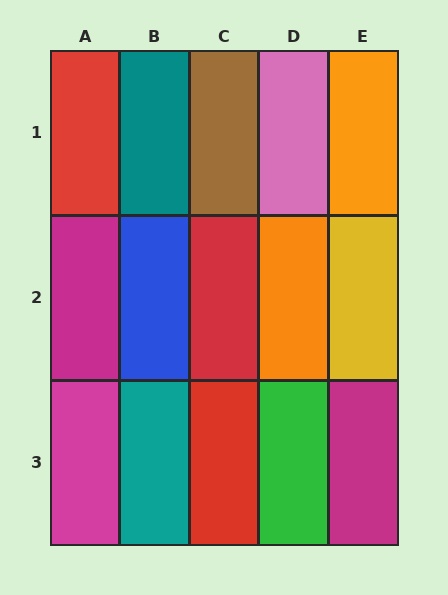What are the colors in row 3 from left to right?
Magenta, teal, red, green, magenta.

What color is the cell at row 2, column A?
Magenta.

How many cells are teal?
2 cells are teal.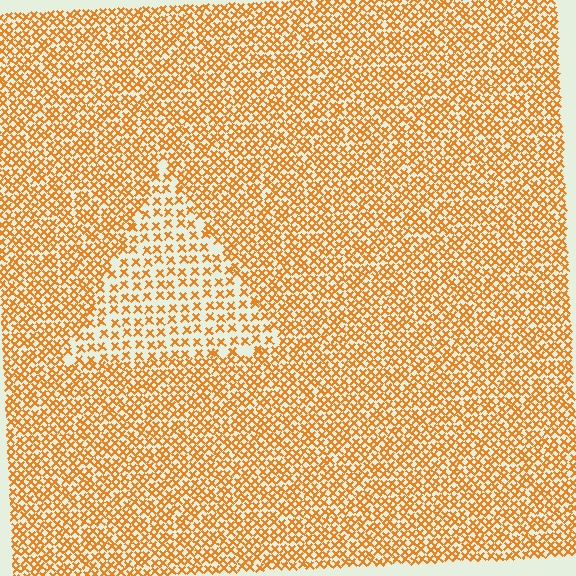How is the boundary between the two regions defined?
The boundary is defined by a change in element density (approximately 1.9x ratio). All elements are the same color, size, and shape.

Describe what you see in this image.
The image contains small orange elements arranged at two different densities. A triangle-shaped region is visible where the elements are less densely packed than the surrounding area.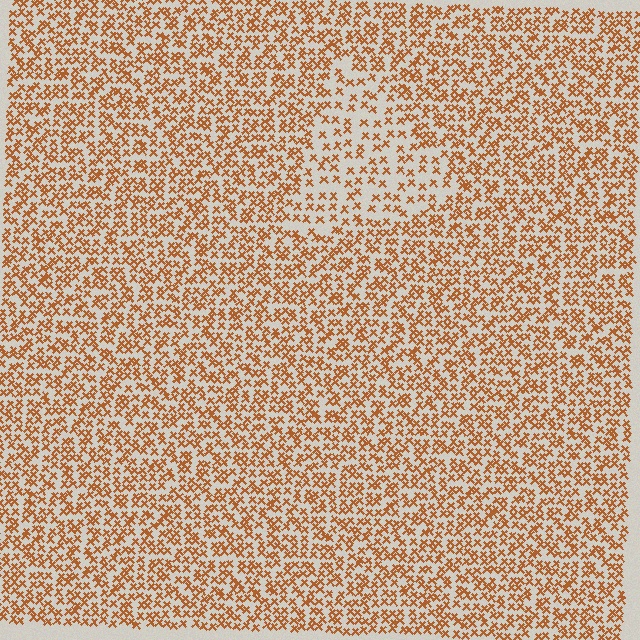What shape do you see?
I see a triangle.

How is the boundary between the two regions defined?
The boundary is defined by a change in element density (approximately 1.9x ratio). All elements are the same color, size, and shape.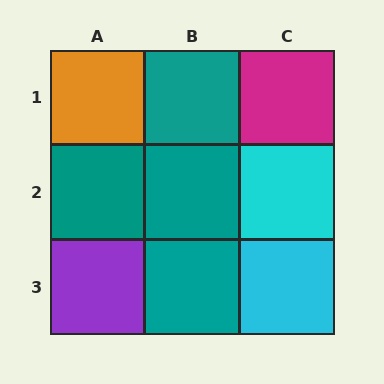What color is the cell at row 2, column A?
Teal.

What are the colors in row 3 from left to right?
Purple, teal, cyan.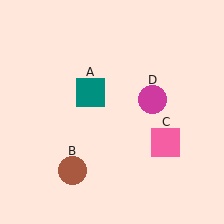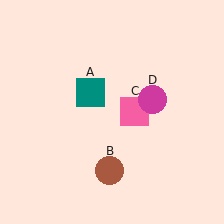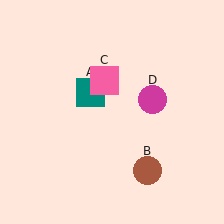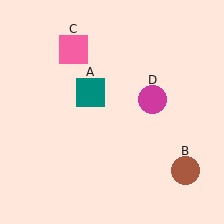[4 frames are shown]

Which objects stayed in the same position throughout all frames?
Teal square (object A) and magenta circle (object D) remained stationary.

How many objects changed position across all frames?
2 objects changed position: brown circle (object B), pink square (object C).